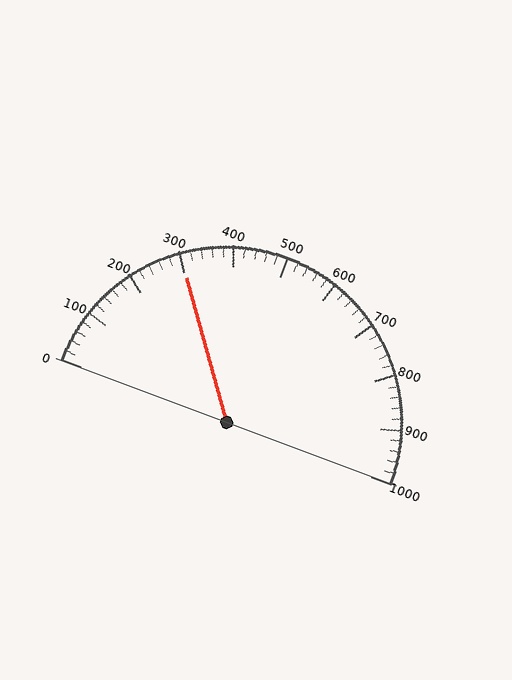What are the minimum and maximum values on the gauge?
The gauge ranges from 0 to 1000.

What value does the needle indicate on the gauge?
The needle indicates approximately 300.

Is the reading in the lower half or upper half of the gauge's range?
The reading is in the lower half of the range (0 to 1000).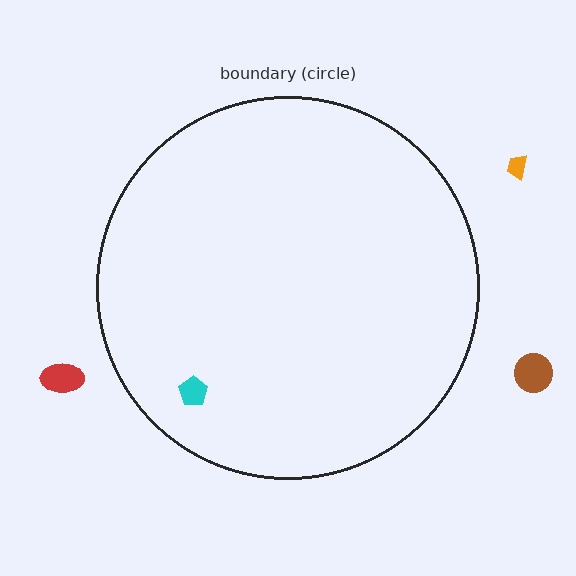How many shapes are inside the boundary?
1 inside, 3 outside.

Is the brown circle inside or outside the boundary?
Outside.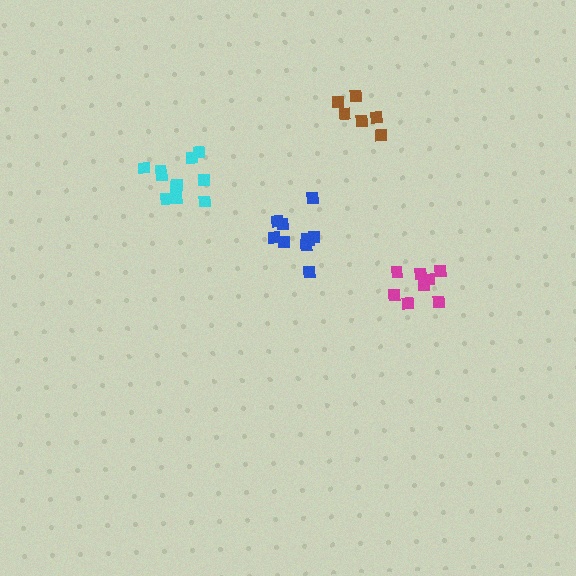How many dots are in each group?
Group 1: 10 dots, Group 2: 8 dots, Group 3: 6 dots, Group 4: 11 dots (35 total).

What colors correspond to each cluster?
The clusters are colored: blue, magenta, brown, cyan.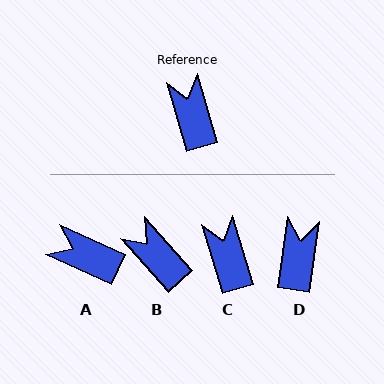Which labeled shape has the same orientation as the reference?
C.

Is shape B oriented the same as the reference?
No, it is off by about 25 degrees.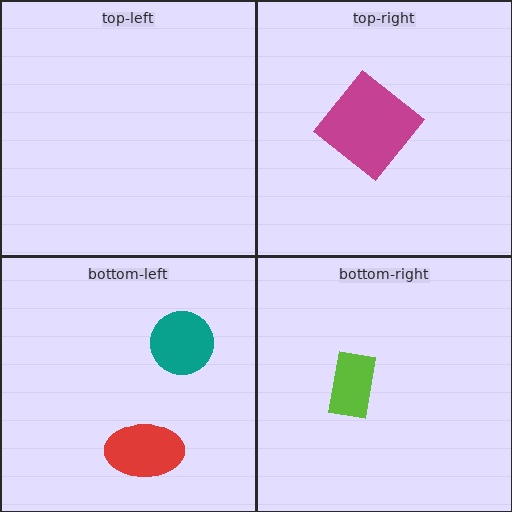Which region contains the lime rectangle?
The bottom-right region.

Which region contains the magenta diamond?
The top-right region.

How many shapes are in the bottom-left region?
2.